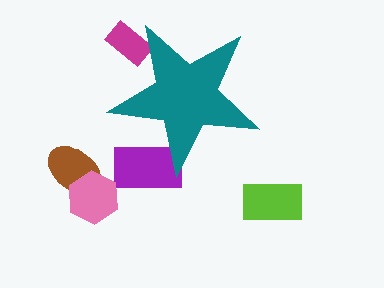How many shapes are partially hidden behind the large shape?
2 shapes are partially hidden.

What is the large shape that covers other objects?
A teal star.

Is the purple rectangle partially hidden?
Yes, the purple rectangle is partially hidden behind the teal star.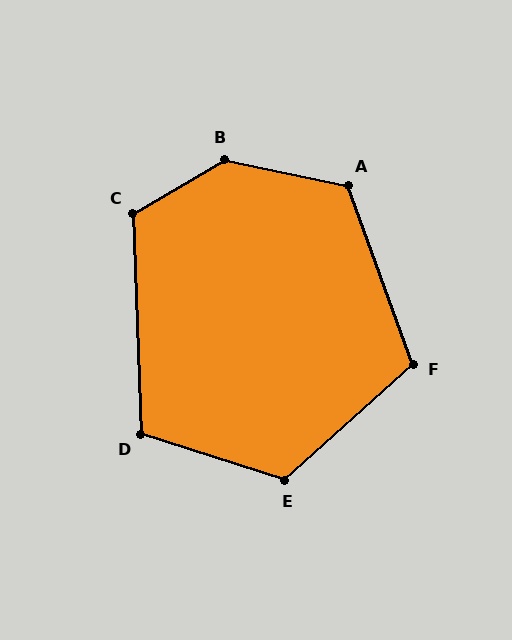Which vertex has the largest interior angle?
B, at approximately 138 degrees.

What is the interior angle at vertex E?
Approximately 120 degrees (obtuse).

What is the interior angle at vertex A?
Approximately 122 degrees (obtuse).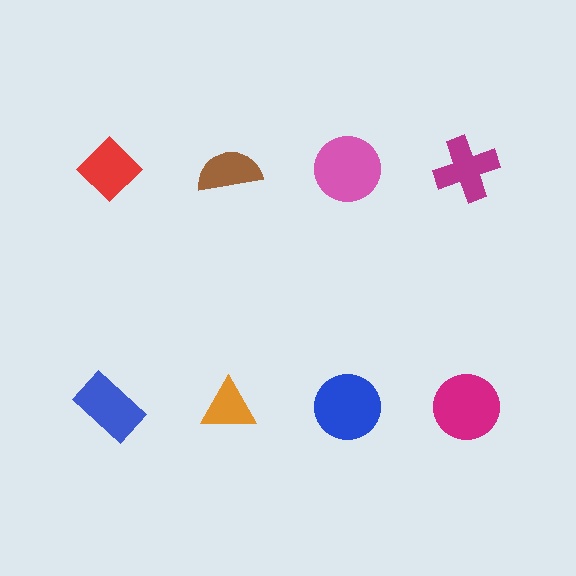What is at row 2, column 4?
A magenta circle.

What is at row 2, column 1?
A blue rectangle.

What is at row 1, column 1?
A red diamond.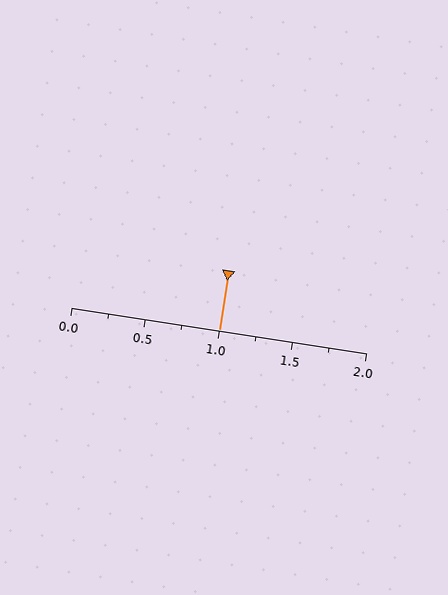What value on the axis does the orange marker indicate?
The marker indicates approximately 1.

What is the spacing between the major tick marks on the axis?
The major ticks are spaced 0.5 apart.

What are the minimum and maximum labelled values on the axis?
The axis runs from 0.0 to 2.0.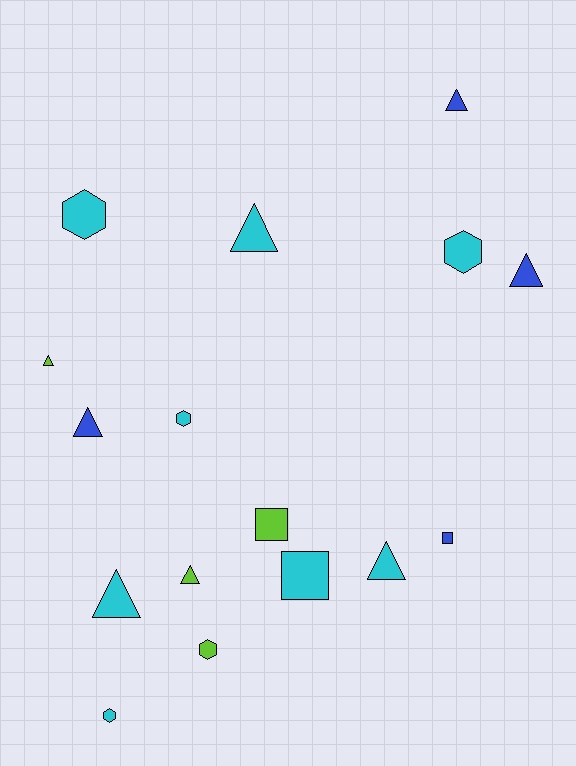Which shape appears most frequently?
Triangle, with 8 objects.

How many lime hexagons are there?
There is 1 lime hexagon.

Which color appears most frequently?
Cyan, with 8 objects.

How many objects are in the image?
There are 16 objects.